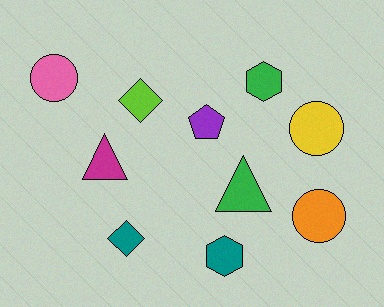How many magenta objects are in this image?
There is 1 magenta object.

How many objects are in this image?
There are 10 objects.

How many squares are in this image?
There are no squares.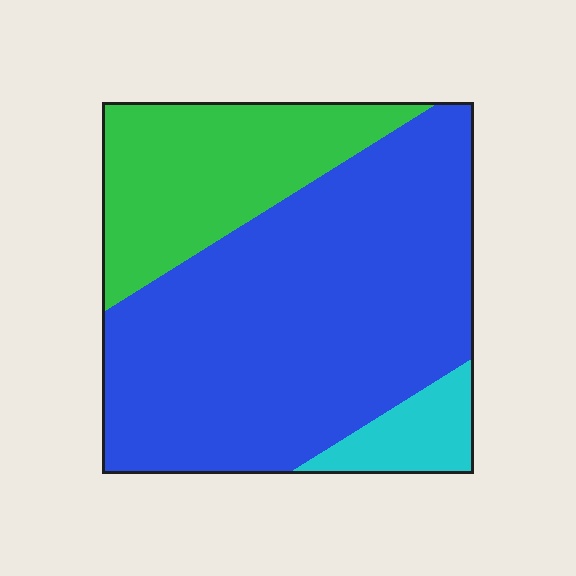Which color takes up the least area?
Cyan, at roughly 10%.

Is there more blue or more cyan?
Blue.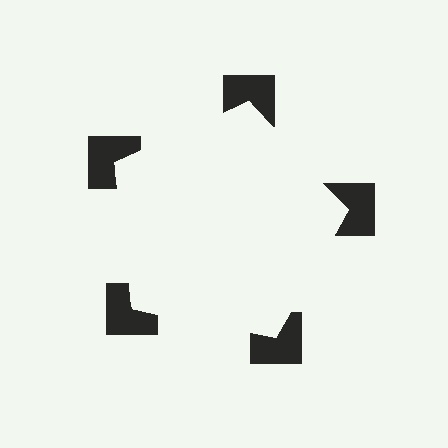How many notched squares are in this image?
There are 5 — one at each vertex of the illusory pentagon.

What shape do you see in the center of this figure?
An illusory pentagon — its edges are inferred from the aligned wedge cuts in the notched squares, not physically drawn.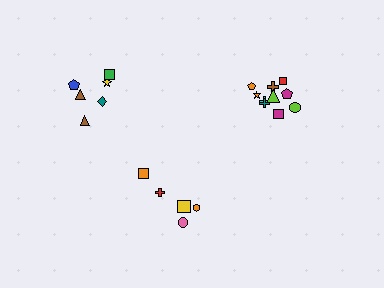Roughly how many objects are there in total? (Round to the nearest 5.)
Roughly 20 objects in total.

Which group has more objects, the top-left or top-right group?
The top-right group.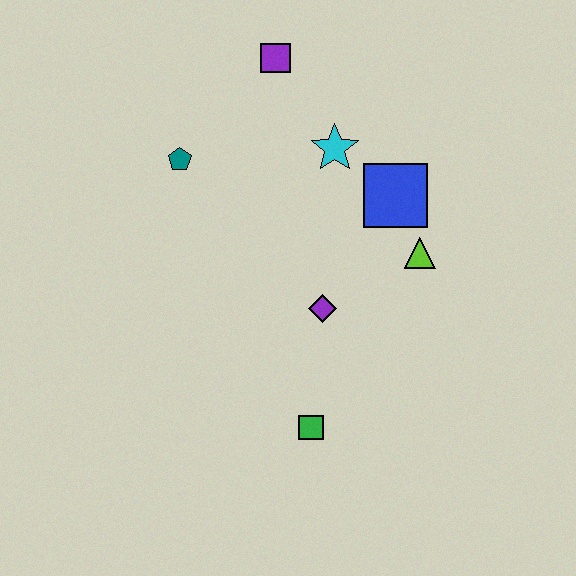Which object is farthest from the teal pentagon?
The green square is farthest from the teal pentagon.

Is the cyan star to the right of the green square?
Yes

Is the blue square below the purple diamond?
No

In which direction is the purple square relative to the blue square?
The purple square is above the blue square.